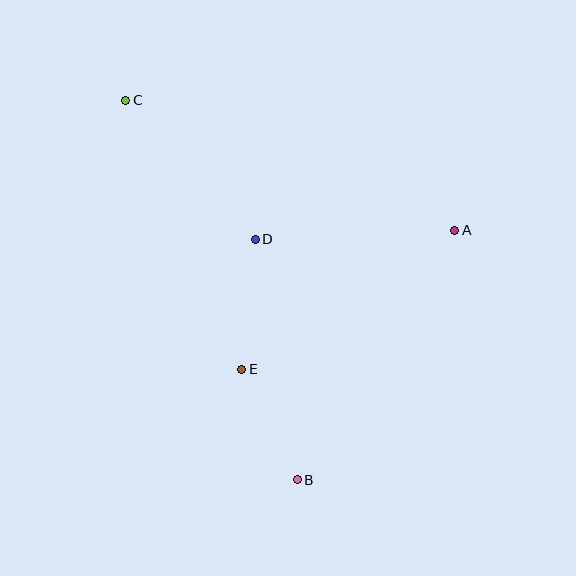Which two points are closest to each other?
Points B and E are closest to each other.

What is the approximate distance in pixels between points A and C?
The distance between A and C is approximately 354 pixels.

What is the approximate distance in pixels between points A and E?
The distance between A and E is approximately 254 pixels.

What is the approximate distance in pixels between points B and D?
The distance between B and D is approximately 244 pixels.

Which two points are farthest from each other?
Points B and C are farthest from each other.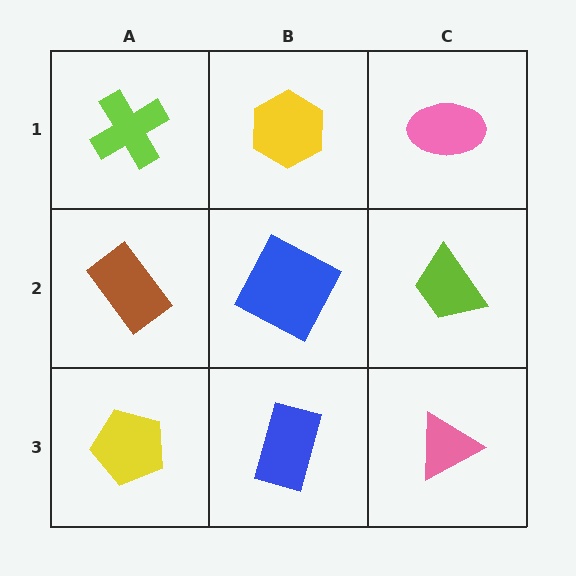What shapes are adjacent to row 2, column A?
A lime cross (row 1, column A), a yellow pentagon (row 3, column A), a blue square (row 2, column B).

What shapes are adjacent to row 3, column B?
A blue square (row 2, column B), a yellow pentagon (row 3, column A), a pink triangle (row 3, column C).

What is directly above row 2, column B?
A yellow hexagon.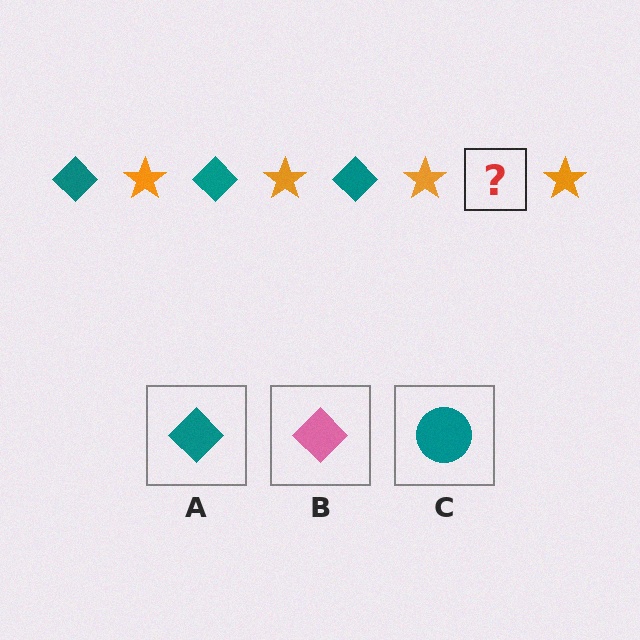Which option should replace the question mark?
Option A.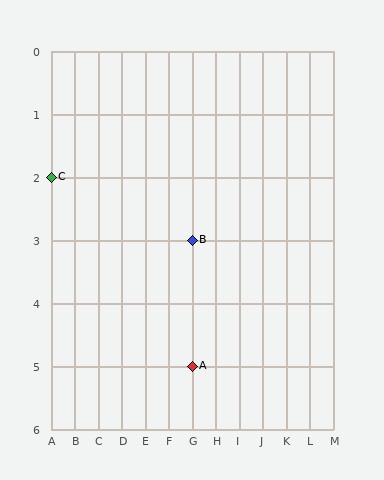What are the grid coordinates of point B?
Point B is at grid coordinates (G, 3).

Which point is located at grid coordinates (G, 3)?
Point B is at (G, 3).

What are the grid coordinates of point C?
Point C is at grid coordinates (A, 2).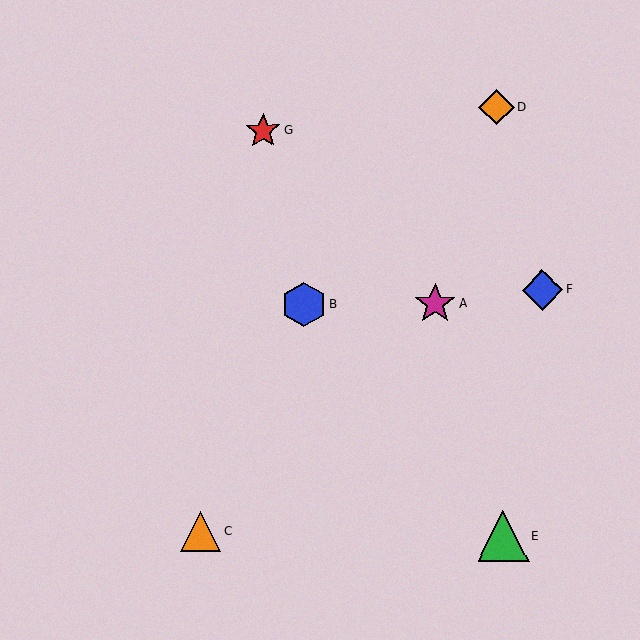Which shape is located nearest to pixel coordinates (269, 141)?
The red star (labeled G) at (263, 131) is nearest to that location.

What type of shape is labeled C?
Shape C is an orange triangle.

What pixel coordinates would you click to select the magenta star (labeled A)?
Click at (435, 303) to select the magenta star A.